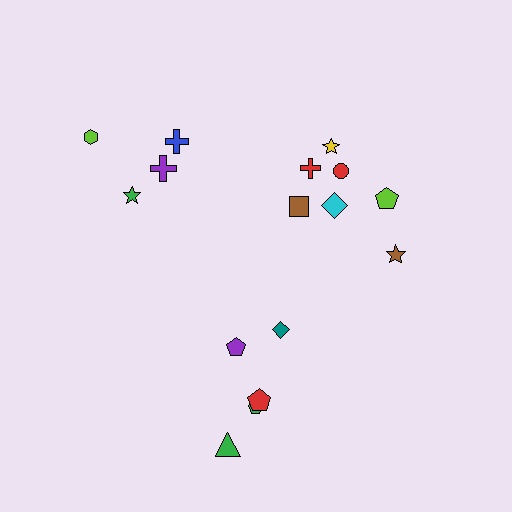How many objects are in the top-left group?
There are 4 objects.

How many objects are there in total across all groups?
There are 16 objects.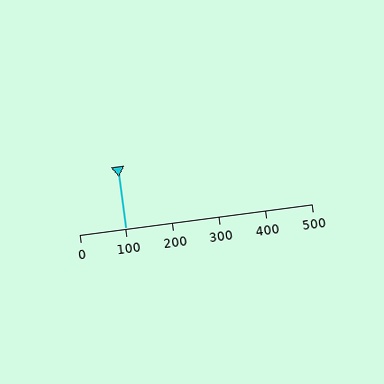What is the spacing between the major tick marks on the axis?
The major ticks are spaced 100 apart.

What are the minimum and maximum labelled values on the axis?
The axis runs from 0 to 500.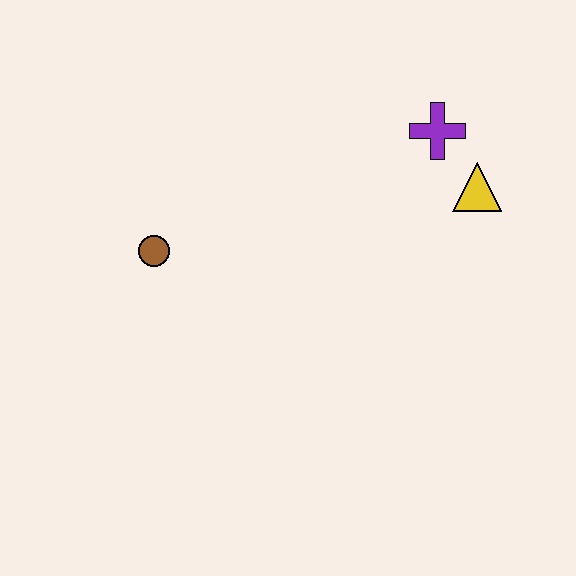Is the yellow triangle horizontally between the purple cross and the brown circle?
No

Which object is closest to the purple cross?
The yellow triangle is closest to the purple cross.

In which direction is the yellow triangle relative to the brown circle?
The yellow triangle is to the right of the brown circle.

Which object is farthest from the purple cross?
The brown circle is farthest from the purple cross.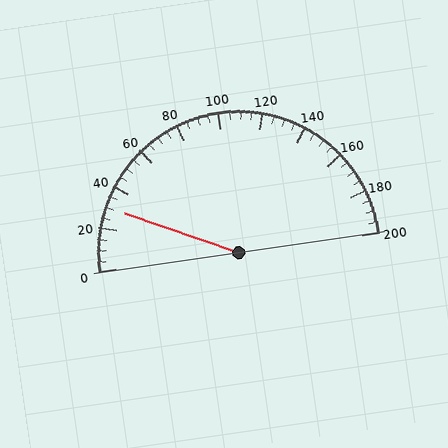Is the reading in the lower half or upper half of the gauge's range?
The reading is in the lower half of the range (0 to 200).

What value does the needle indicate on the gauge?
The needle indicates approximately 30.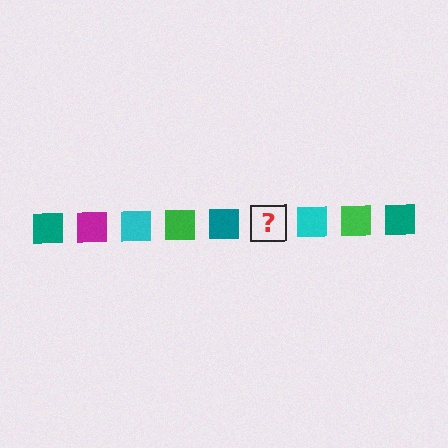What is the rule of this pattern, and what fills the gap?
The rule is that the pattern cycles through teal, magenta, cyan, green squares. The gap should be filled with a magenta square.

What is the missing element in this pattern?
The missing element is a magenta square.